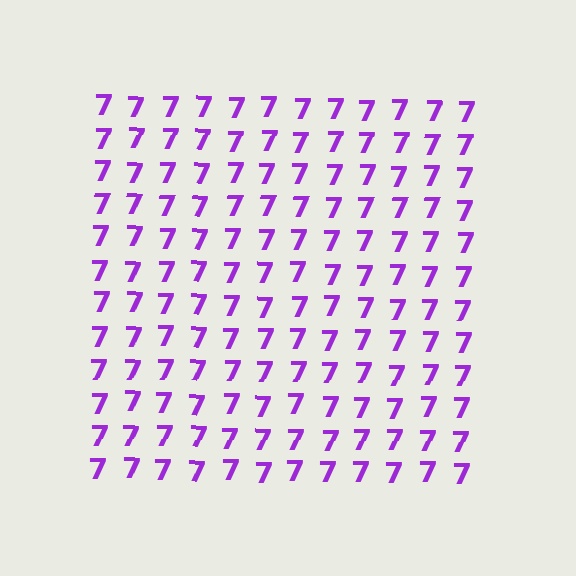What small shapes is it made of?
It is made of small digit 7's.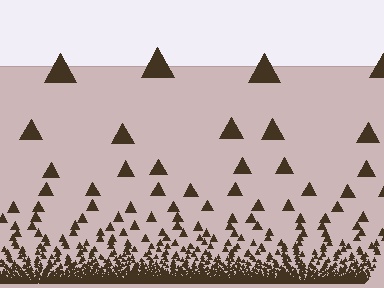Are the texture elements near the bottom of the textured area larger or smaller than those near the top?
Smaller. The gradient is inverted — elements near the bottom are smaller and denser.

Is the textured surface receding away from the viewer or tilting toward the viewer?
The surface appears to tilt toward the viewer. Texture elements get larger and sparser toward the top.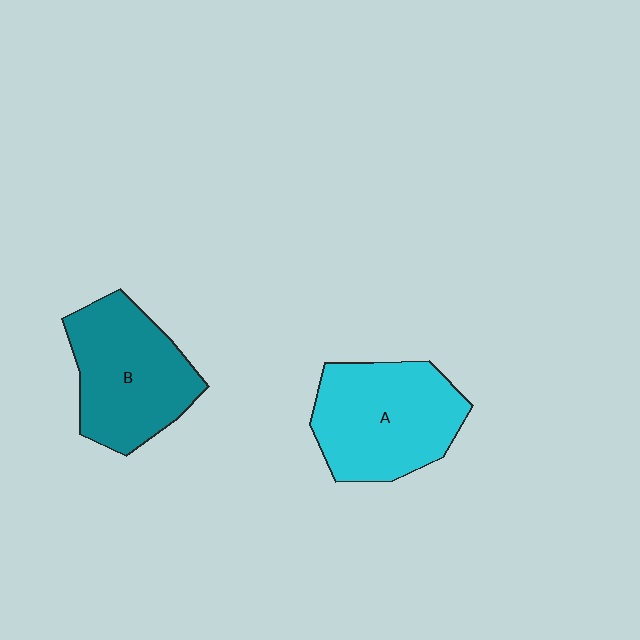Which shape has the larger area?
Shape A (cyan).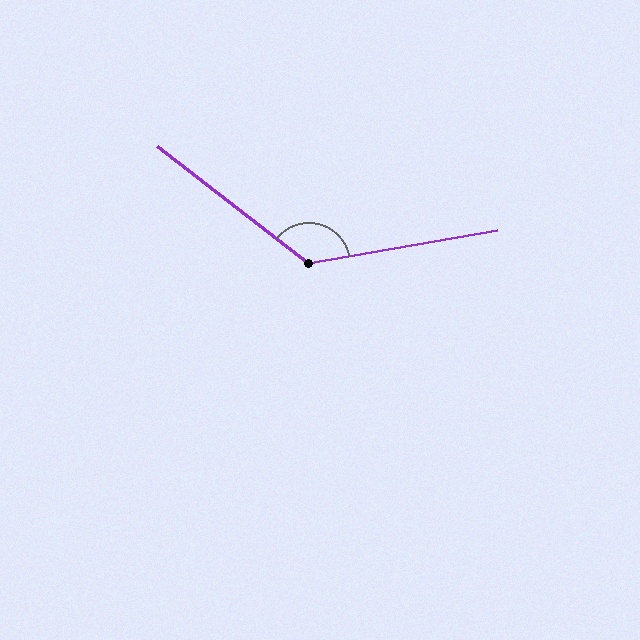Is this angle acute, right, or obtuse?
It is obtuse.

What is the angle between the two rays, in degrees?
Approximately 132 degrees.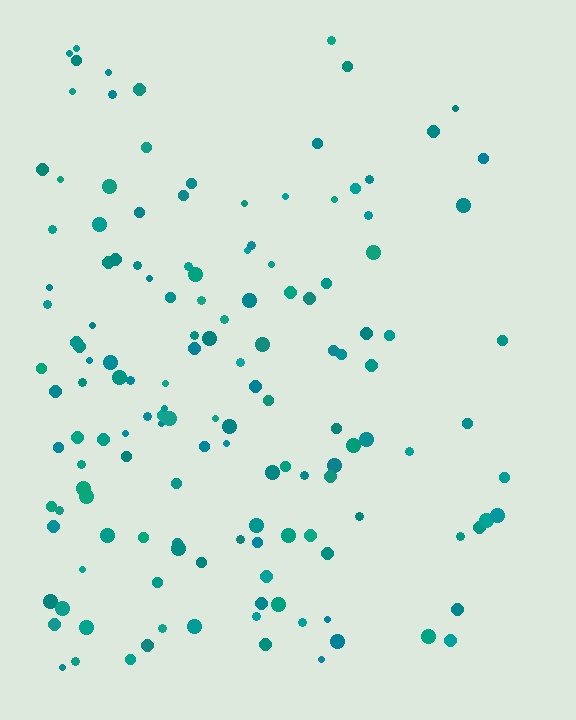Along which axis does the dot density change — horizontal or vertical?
Horizontal.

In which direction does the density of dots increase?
From right to left, with the left side densest.